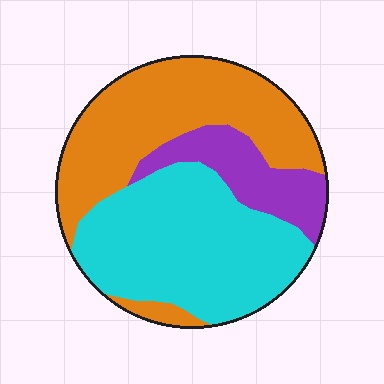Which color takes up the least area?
Purple, at roughly 15%.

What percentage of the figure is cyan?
Cyan takes up between a third and a half of the figure.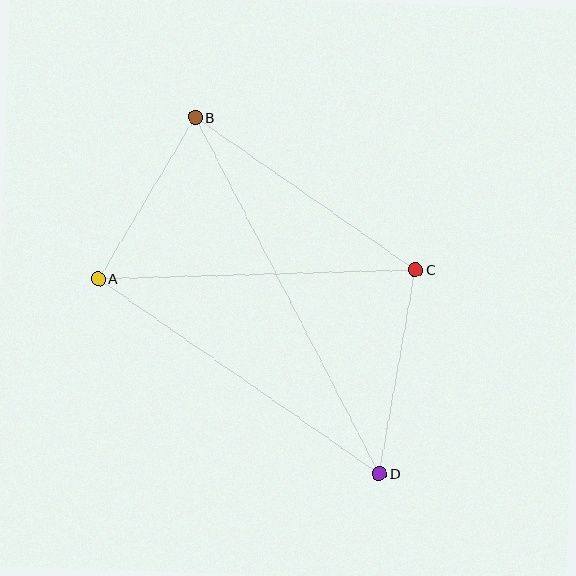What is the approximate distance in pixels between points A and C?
The distance between A and C is approximately 317 pixels.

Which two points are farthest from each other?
Points B and D are farthest from each other.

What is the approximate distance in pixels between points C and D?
The distance between C and D is approximately 207 pixels.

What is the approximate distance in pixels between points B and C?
The distance between B and C is approximately 268 pixels.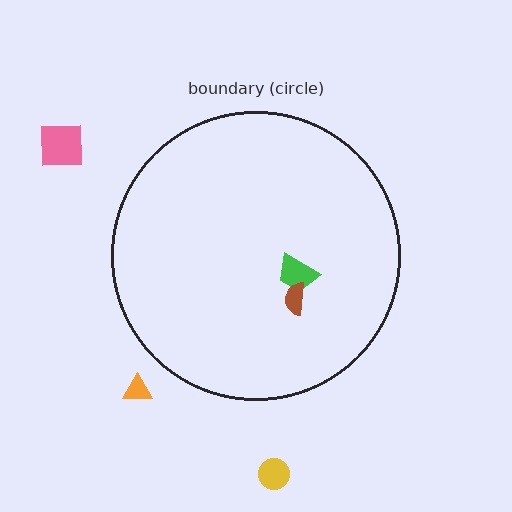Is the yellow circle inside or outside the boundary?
Outside.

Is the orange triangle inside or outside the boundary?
Outside.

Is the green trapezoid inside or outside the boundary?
Inside.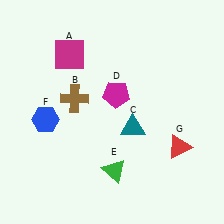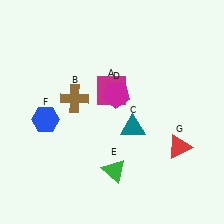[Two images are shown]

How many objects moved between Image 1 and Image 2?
1 object moved between the two images.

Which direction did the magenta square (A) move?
The magenta square (A) moved right.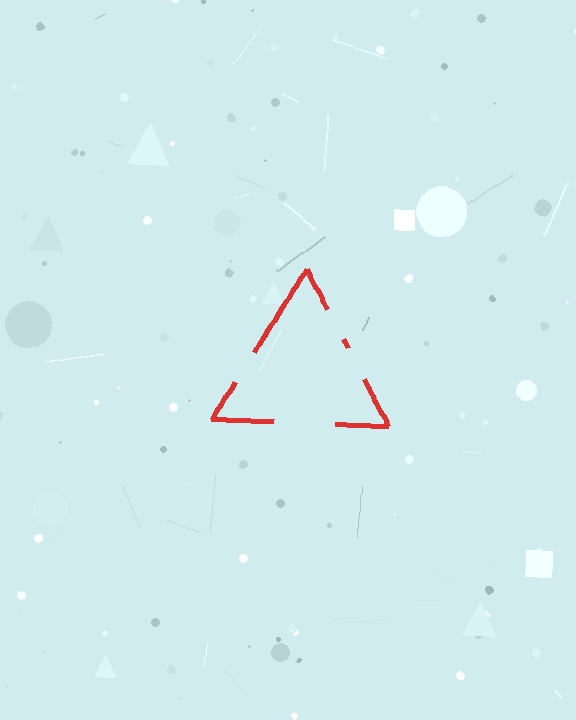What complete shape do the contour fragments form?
The contour fragments form a triangle.